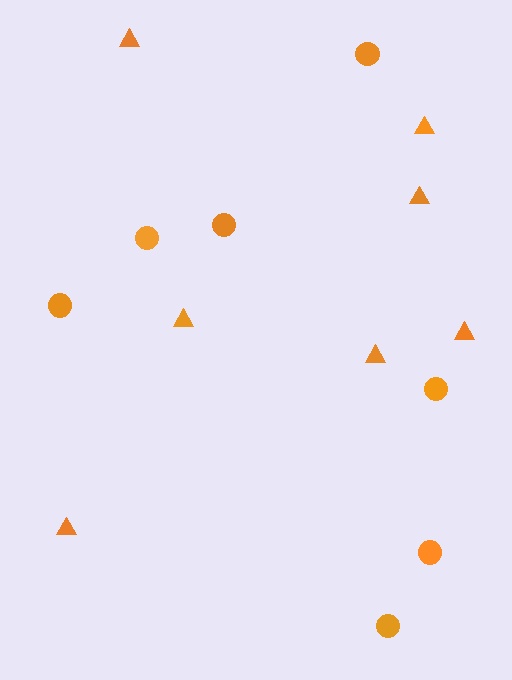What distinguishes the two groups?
There are 2 groups: one group of circles (7) and one group of triangles (7).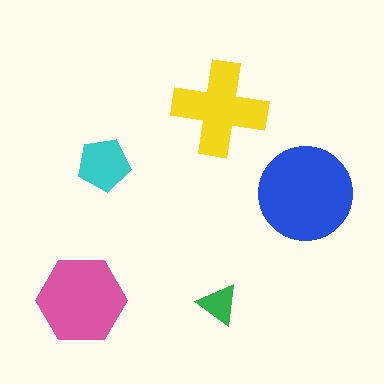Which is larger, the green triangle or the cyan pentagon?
The cyan pentagon.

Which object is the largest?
The blue circle.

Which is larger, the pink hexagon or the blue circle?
The blue circle.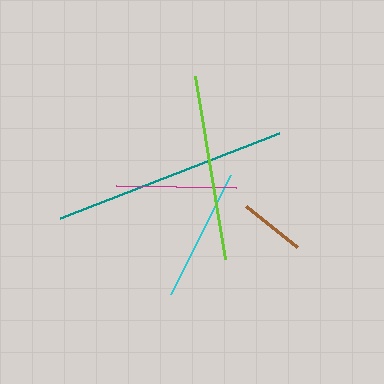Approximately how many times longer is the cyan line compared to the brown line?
The cyan line is approximately 2.0 times the length of the brown line.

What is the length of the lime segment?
The lime segment is approximately 185 pixels long.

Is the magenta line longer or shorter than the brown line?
The magenta line is longer than the brown line.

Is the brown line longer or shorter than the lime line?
The lime line is longer than the brown line.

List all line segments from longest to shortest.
From longest to shortest: teal, lime, cyan, magenta, brown.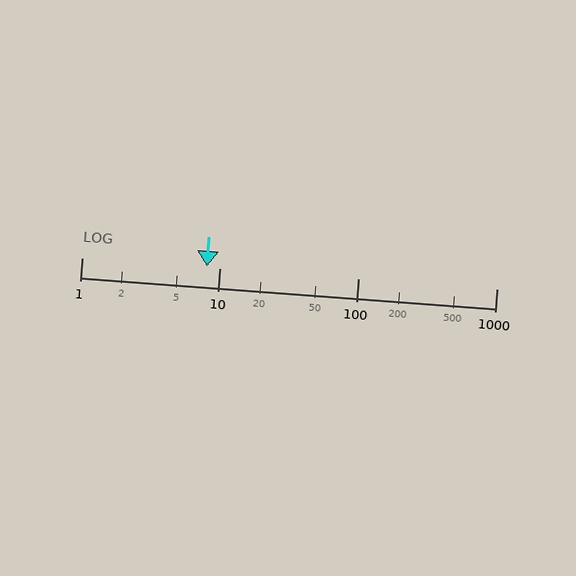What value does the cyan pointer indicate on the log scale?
The pointer indicates approximately 8.1.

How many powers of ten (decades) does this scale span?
The scale spans 3 decades, from 1 to 1000.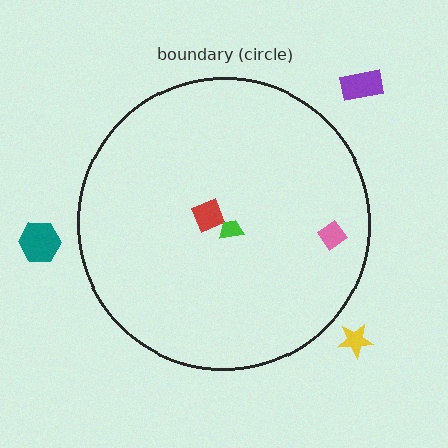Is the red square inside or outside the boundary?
Inside.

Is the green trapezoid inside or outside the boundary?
Inside.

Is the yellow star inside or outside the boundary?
Outside.